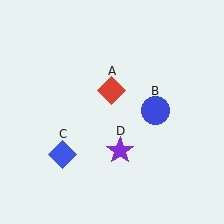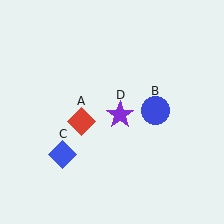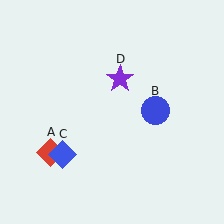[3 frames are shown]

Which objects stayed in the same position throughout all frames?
Blue circle (object B) and blue diamond (object C) remained stationary.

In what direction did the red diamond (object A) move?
The red diamond (object A) moved down and to the left.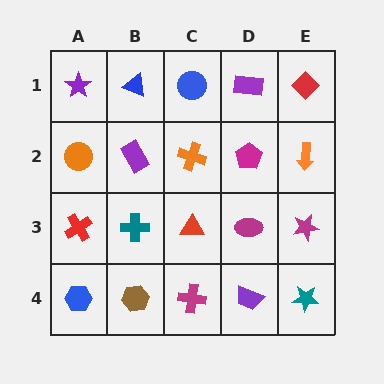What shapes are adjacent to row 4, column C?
A red triangle (row 3, column C), a brown hexagon (row 4, column B), a purple trapezoid (row 4, column D).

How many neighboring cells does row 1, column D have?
3.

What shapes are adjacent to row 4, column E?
A magenta star (row 3, column E), a purple trapezoid (row 4, column D).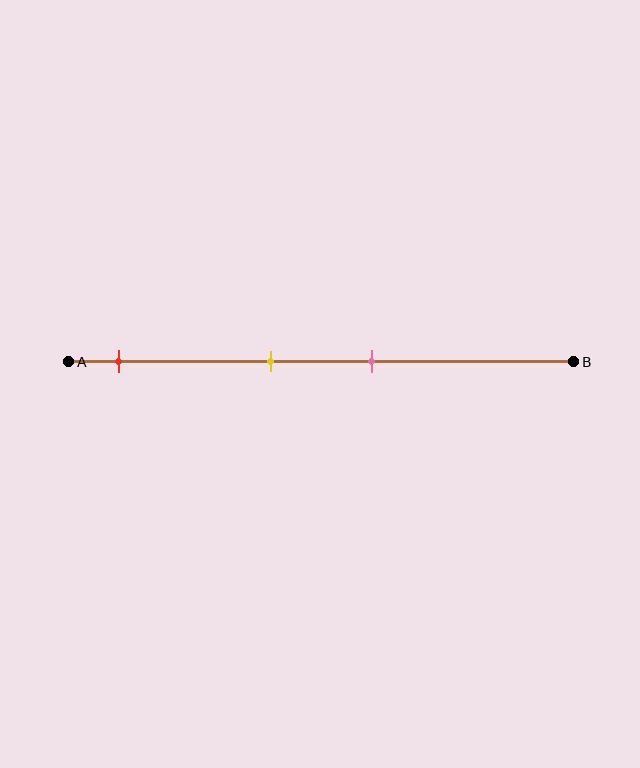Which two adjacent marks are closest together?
The yellow and pink marks are the closest adjacent pair.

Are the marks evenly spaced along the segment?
No, the marks are not evenly spaced.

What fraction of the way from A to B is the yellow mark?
The yellow mark is approximately 40% (0.4) of the way from A to B.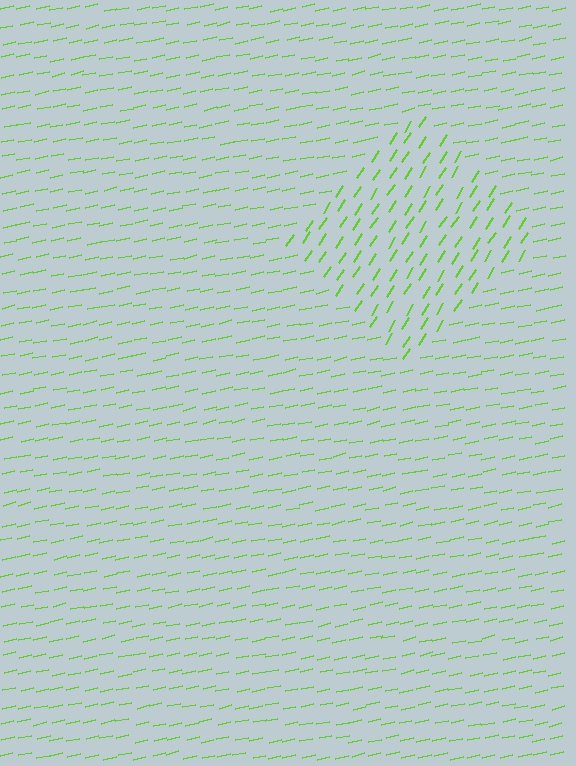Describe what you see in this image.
The image is filled with small lime line segments. A diamond region in the image has lines oriented differently from the surrounding lines, creating a visible texture boundary.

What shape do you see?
I see a diamond.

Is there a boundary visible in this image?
Yes, there is a texture boundary formed by a change in line orientation.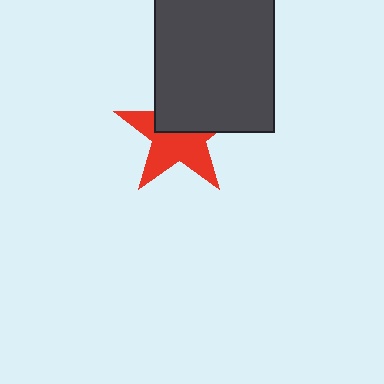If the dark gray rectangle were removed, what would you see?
You would see the complete red star.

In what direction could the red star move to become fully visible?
The red star could move down. That would shift it out from behind the dark gray rectangle entirely.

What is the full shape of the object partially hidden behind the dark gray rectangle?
The partially hidden object is a red star.